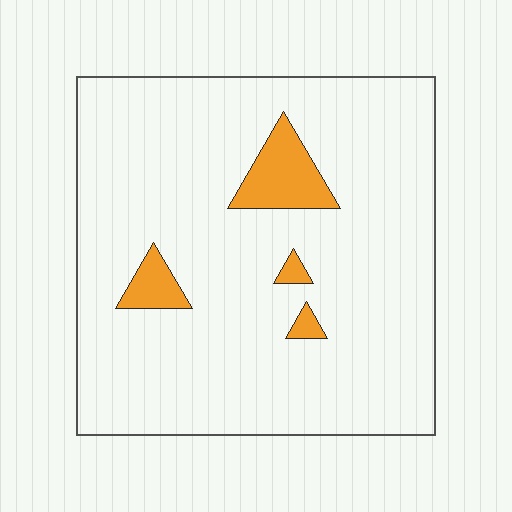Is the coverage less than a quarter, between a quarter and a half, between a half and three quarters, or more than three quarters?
Less than a quarter.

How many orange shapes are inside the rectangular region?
4.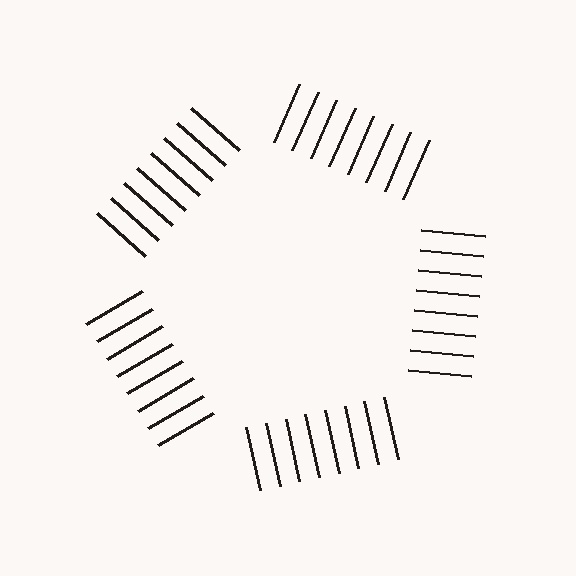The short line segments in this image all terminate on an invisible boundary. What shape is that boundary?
An illusory pentagon — the line segments terminate on its edges but no continuous stroke is drawn.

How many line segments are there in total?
40 — 8 along each of the 5 edges.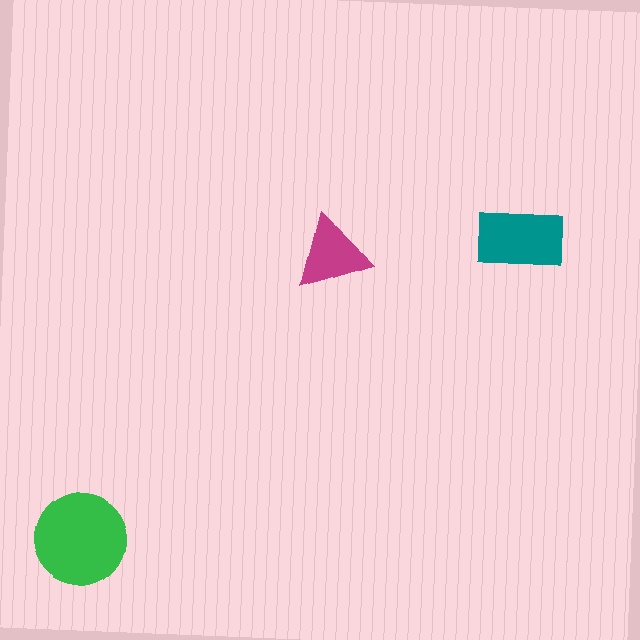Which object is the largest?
The green circle.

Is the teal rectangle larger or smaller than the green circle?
Smaller.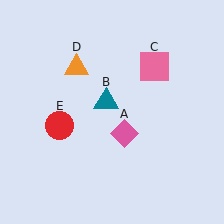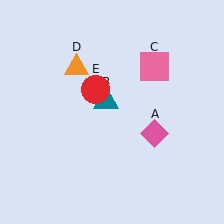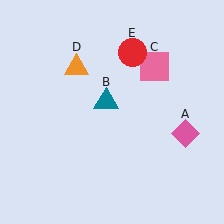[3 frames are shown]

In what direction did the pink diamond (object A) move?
The pink diamond (object A) moved right.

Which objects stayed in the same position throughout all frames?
Teal triangle (object B) and pink square (object C) and orange triangle (object D) remained stationary.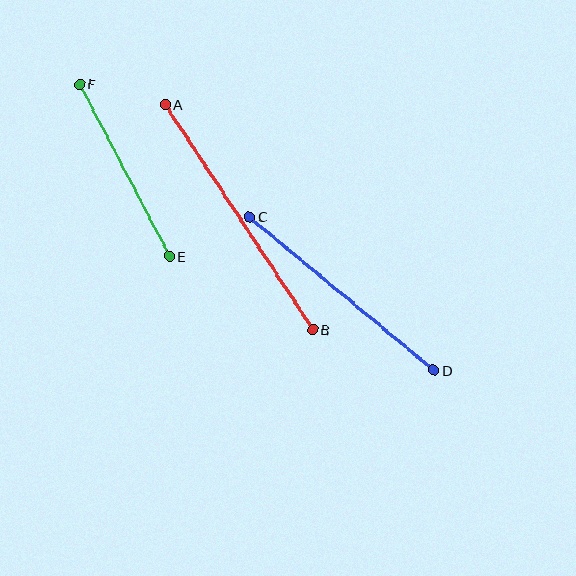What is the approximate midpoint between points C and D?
The midpoint is at approximately (342, 293) pixels.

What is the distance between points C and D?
The distance is approximately 240 pixels.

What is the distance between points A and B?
The distance is approximately 269 pixels.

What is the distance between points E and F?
The distance is approximately 194 pixels.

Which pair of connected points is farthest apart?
Points A and B are farthest apart.